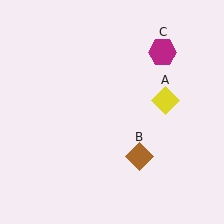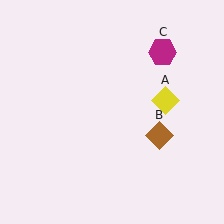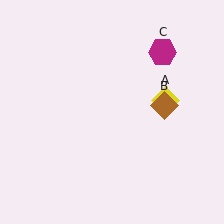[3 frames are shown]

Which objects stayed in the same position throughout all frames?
Yellow diamond (object A) and magenta hexagon (object C) remained stationary.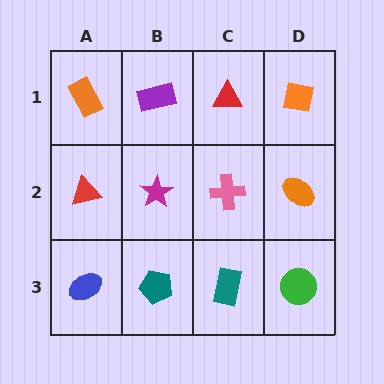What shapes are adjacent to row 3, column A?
A red triangle (row 2, column A), a teal pentagon (row 3, column B).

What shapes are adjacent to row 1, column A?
A red triangle (row 2, column A), a purple rectangle (row 1, column B).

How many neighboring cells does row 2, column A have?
3.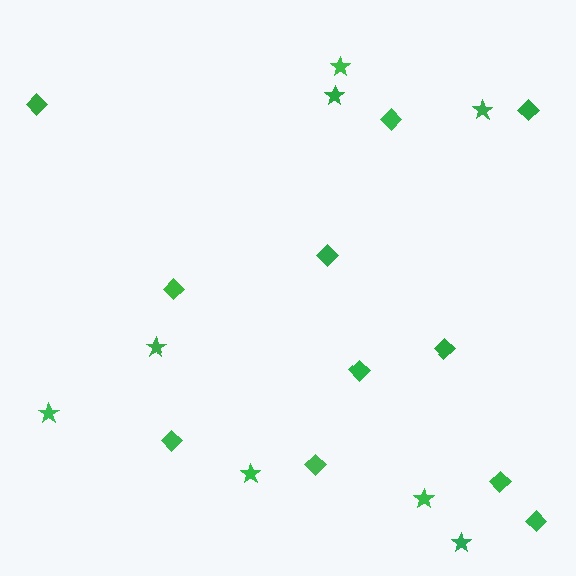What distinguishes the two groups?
There are 2 groups: one group of stars (8) and one group of diamonds (11).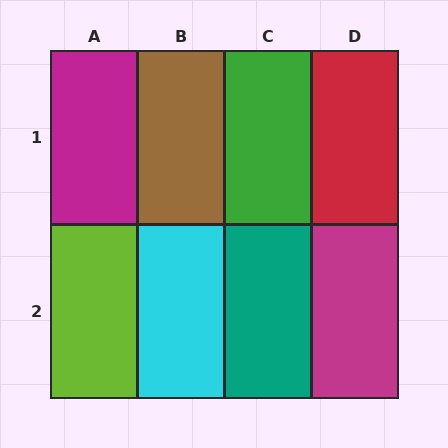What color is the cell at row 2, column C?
Teal.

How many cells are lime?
1 cell is lime.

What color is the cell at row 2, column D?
Magenta.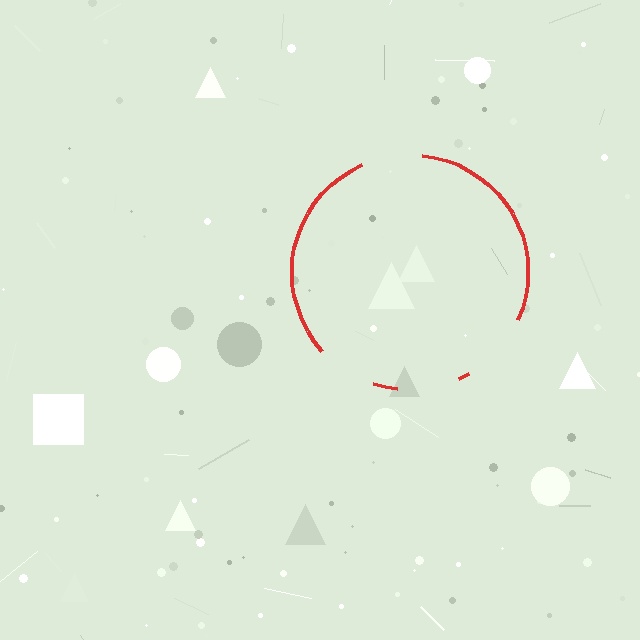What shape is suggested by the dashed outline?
The dashed outline suggests a circle.